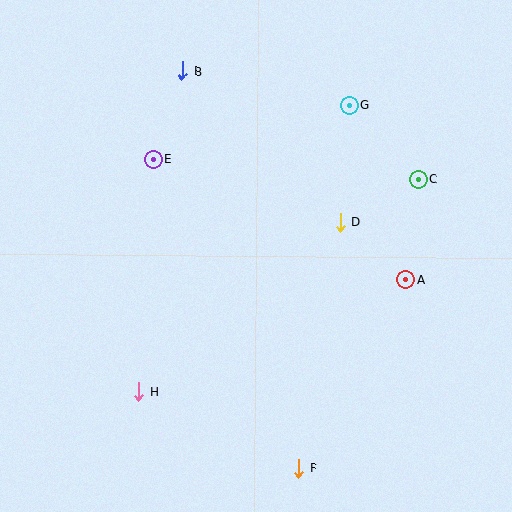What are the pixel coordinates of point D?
Point D is at (340, 222).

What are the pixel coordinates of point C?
Point C is at (418, 180).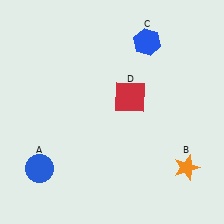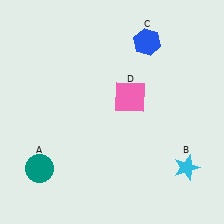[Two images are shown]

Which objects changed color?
A changed from blue to teal. B changed from orange to cyan. D changed from red to pink.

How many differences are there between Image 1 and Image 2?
There are 3 differences between the two images.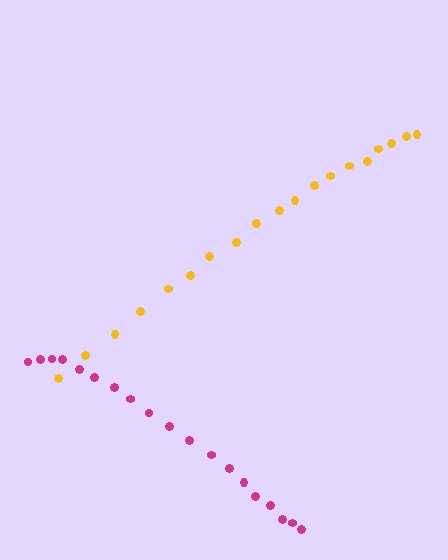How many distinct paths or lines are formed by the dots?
There are 2 distinct paths.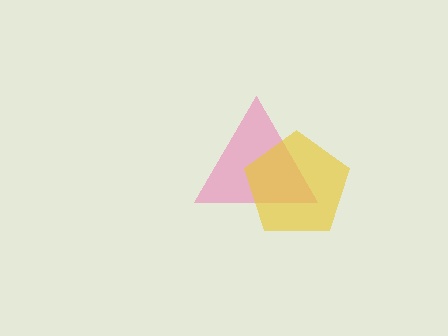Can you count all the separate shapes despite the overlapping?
Yes, there are 2 separate shapes.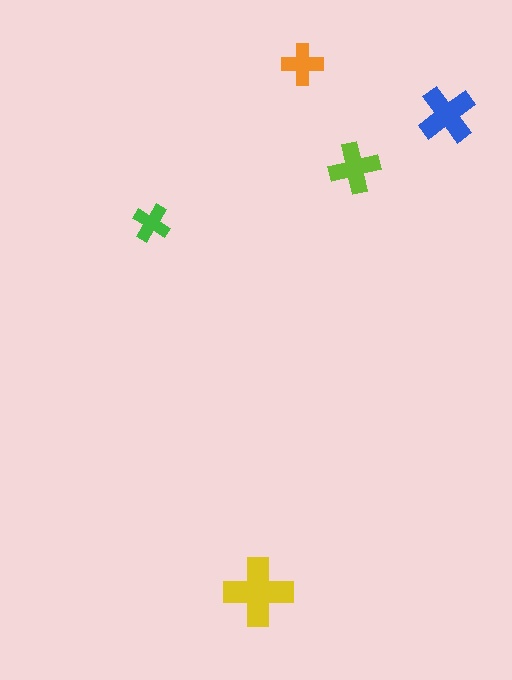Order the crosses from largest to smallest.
the yellow one, the blue one, the lime one, the orange one, the green one.